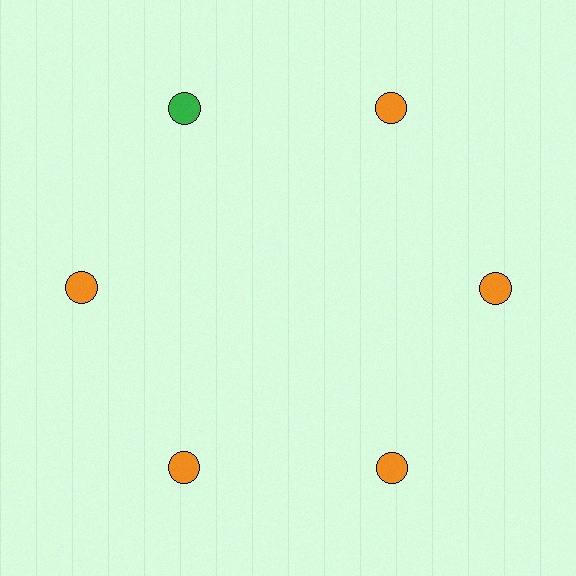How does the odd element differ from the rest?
It has a different color: green instead of orange.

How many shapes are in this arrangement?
There are 6 shapes arranged in a ring pattern.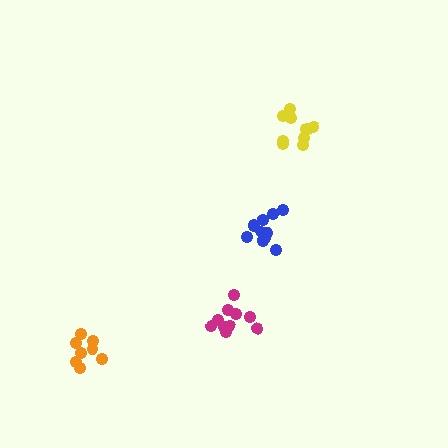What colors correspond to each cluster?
The clusters are colored: blue, yellow, magenta, orange.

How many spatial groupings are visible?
There are 4 spatial groupings.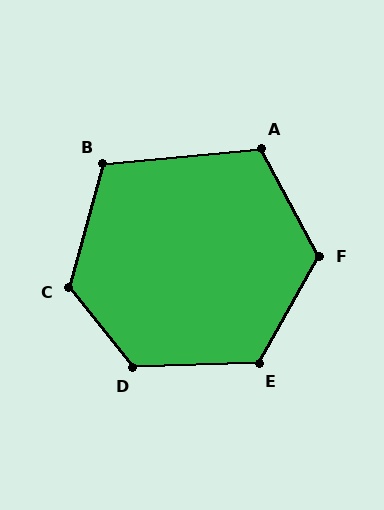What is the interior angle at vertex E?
Approximately 121 degrees (obtuse).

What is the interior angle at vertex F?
Approximately 122 degrees (obtuse).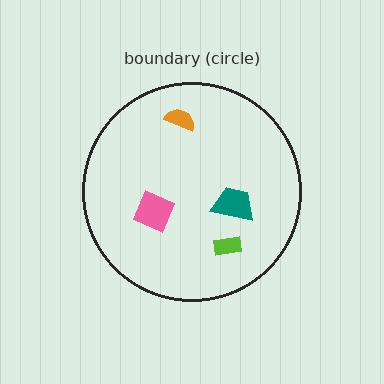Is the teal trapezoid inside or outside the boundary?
Inside.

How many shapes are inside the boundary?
4 inside, 0 outside.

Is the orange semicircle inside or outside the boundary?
Inside.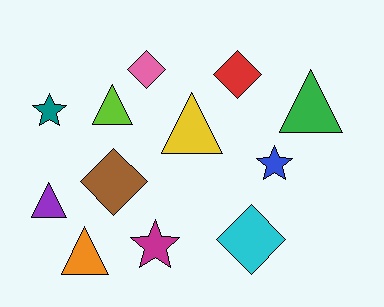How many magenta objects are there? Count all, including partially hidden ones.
There is 1 magenta object.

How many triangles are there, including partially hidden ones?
There are 5 triangles.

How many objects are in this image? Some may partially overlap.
There are 12 objects.